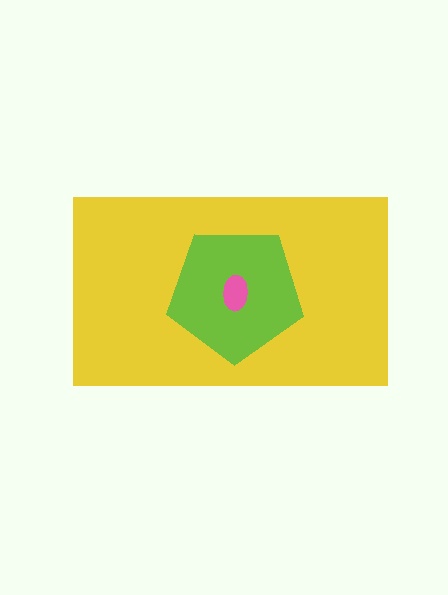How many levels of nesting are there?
3.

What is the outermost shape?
The yellow rectangle.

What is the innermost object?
The pink ellipse.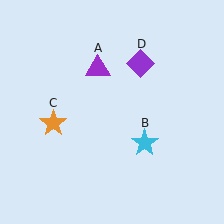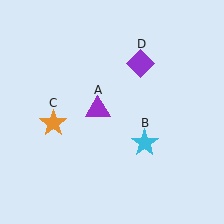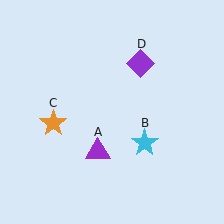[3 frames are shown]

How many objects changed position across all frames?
1 object changed position: purple triangle (object A).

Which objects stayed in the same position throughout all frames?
Cyan star (object B) and orange star (object C) and purple diamond (object D) remained stationary.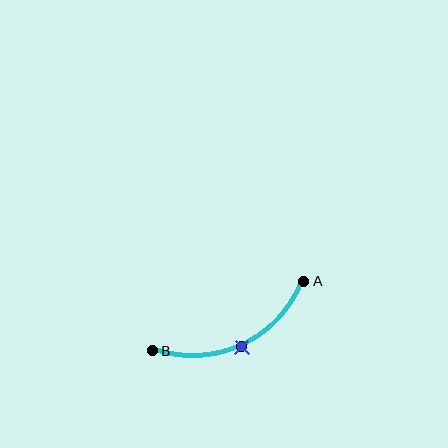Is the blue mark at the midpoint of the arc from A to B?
Yes. The blue mark lies on the arc at equal arc-length from both A and B — it is the arc midpoint.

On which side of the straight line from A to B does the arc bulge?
The arc bulges below the straight line connecting A and B.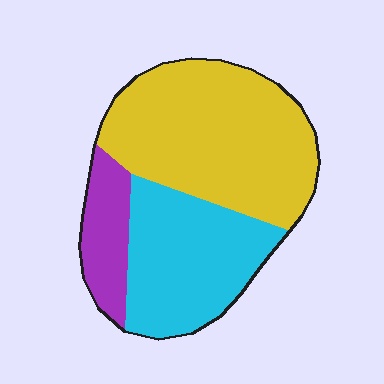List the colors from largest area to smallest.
From largest to smallest: yellow, cyan, purple.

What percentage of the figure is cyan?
Cyan takes up between a quarter and a half of the figure.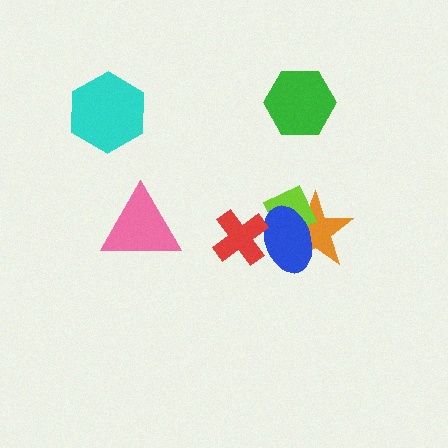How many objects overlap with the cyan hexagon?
0 objects overlap with the cyan hexagon.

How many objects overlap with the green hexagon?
0 objects overlap with the green hexagon.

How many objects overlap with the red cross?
1 object overlaps with the red cross.